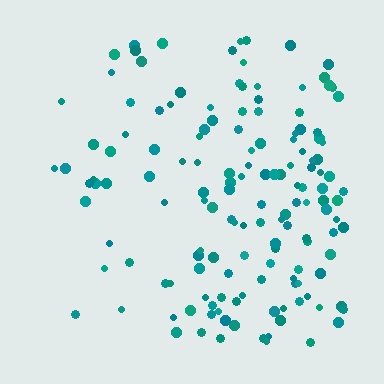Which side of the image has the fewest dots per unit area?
The left.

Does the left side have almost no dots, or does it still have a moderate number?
Still a moderate number, just noticeably fewer than the right.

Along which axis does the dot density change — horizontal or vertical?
Horizontal.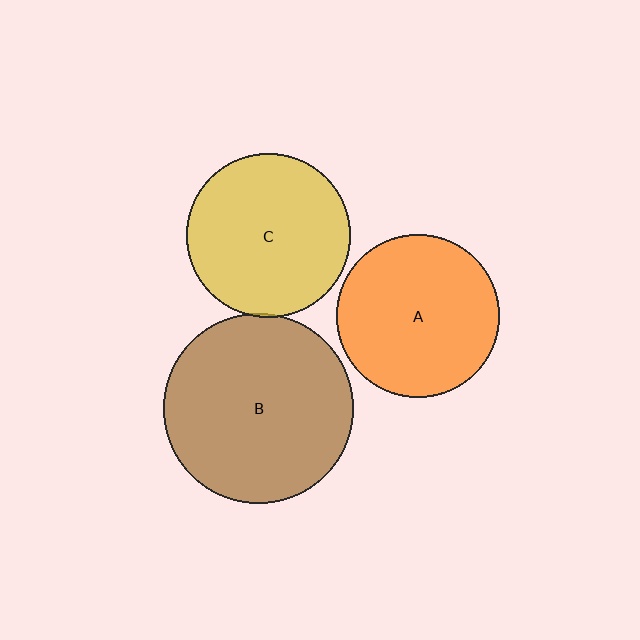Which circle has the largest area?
Circle B (brown).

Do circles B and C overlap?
Yes.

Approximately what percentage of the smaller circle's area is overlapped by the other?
Approximately 5%.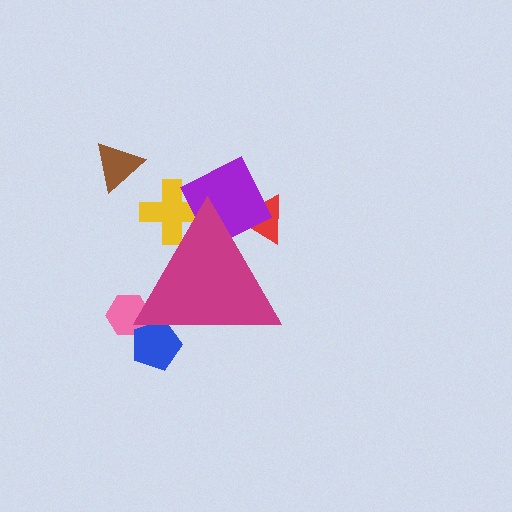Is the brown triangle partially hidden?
No, the brown triangle is fully visible.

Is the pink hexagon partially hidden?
Yes, the pink hexagon is partially hidden behind the magenta triangle.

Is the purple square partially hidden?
Yes, the purple square is partially hidden behind the magenta triangle.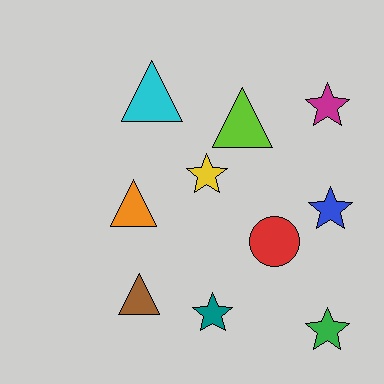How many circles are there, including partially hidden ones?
There is 1 circle.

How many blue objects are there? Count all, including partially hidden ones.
There is 1 blue object.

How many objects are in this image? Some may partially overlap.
There are 10 objects.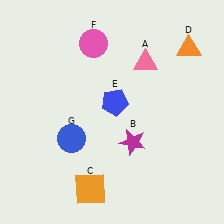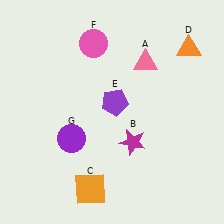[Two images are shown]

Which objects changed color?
E changed from blue to purple. G changed from blue to purple.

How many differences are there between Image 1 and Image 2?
There are 2 differences between the two images.